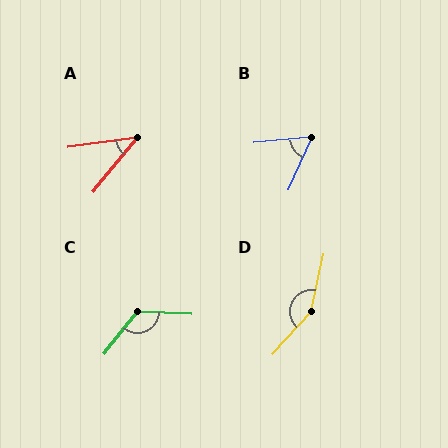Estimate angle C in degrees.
Approximately 126 degrees.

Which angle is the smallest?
A, at approximately 43 degrees.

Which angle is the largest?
D, at approximately 150 degrees.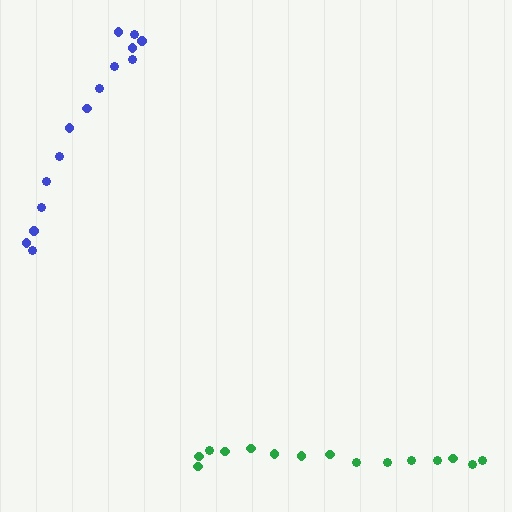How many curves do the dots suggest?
There are 2 distinct paths.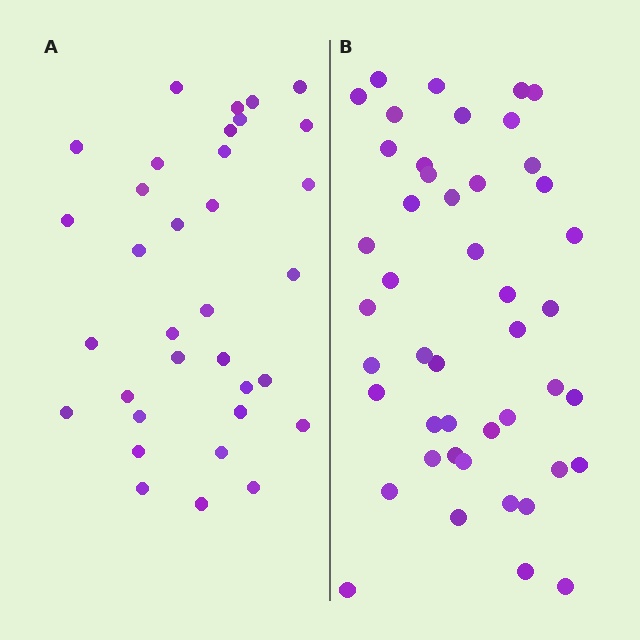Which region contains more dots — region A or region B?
Region B (the right region) has more dots.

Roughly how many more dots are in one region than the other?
Region B has roughly 12 or so more dots than region A.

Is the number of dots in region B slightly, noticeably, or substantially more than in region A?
Region B has noticeably more, but not dramatically so. The ratio is roughly 1.4 to 1.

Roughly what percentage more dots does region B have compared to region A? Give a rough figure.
About 35% more.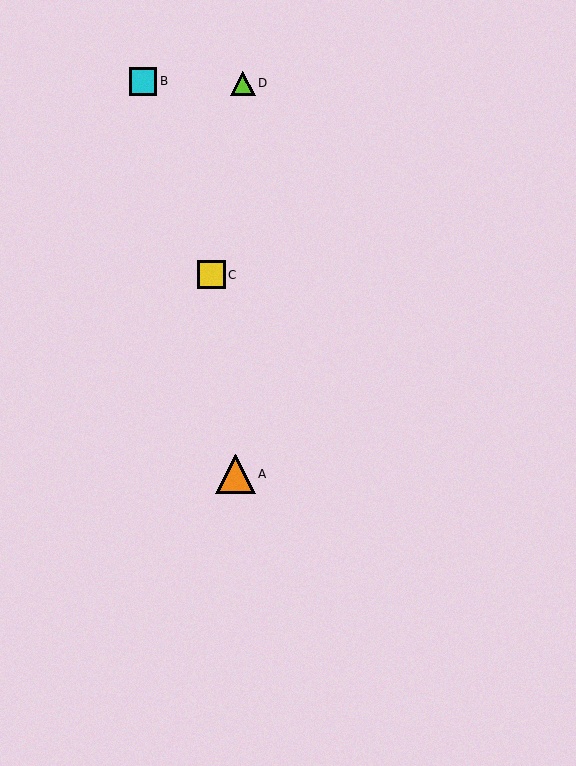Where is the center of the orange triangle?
The center of the orange triangle is at (235, 474).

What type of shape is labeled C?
Shape C is a yellow square.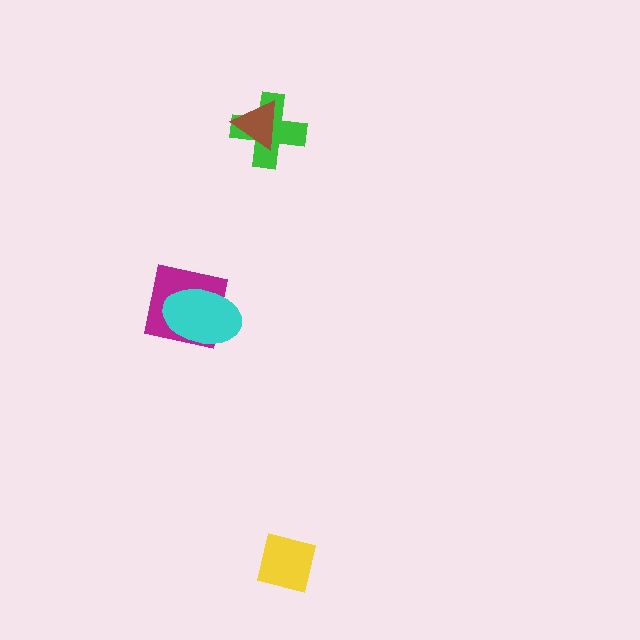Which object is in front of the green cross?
The brown triangle is in front of the green cross.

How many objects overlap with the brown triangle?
1 object overlaps with the brown triangle.